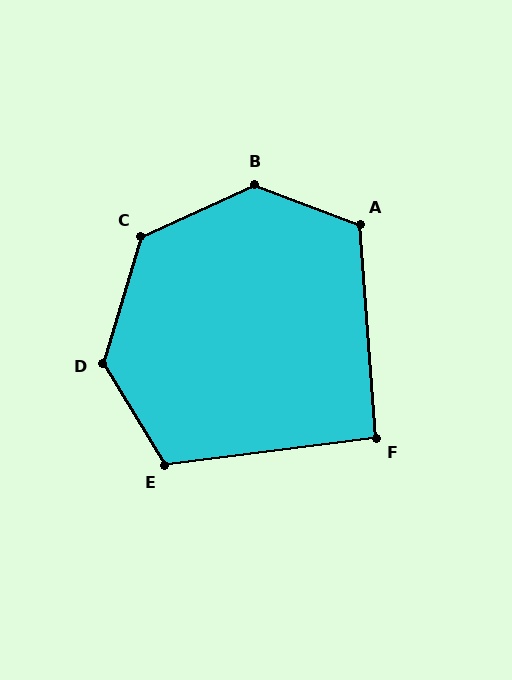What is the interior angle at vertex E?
Approximately 114 degrees (obtuse).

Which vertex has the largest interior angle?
B, at approximately 135 degrees.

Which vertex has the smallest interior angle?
F, at approximately 93 degrees.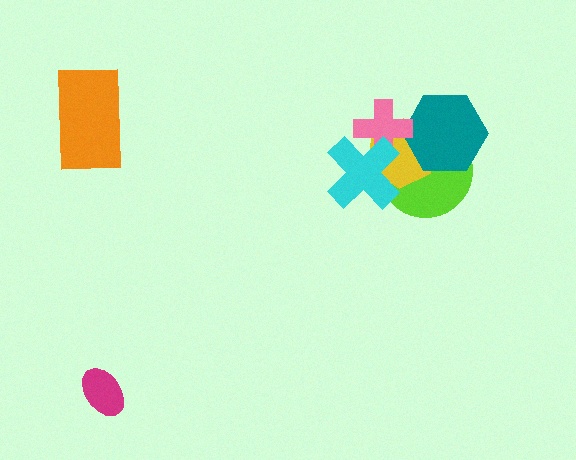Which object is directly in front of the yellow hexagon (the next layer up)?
The teal hexagon is directly in front of the yellow hexagon.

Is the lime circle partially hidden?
Yes, it is partially covered by another shape.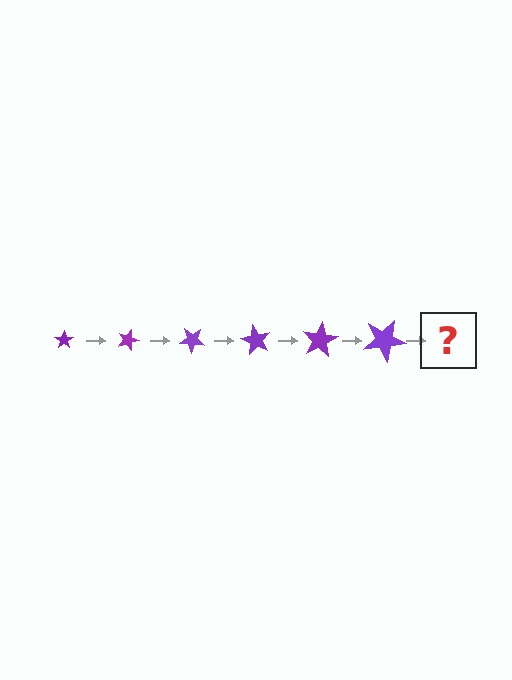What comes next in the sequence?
The next element should be a star, larger than the previous one and rotated 120 degrees from the start.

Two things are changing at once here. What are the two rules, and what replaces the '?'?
The two rules are that the star grows larger each step and it rotates 20 degrees each step. The '?' should be a star, larger than the previous one and rotated 120 degrees from the start.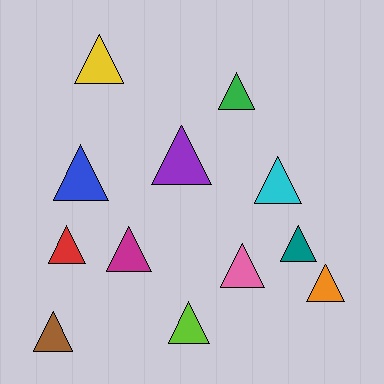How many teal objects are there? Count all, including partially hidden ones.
There is 1 teal object.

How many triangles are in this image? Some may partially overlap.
There are 12 triangles.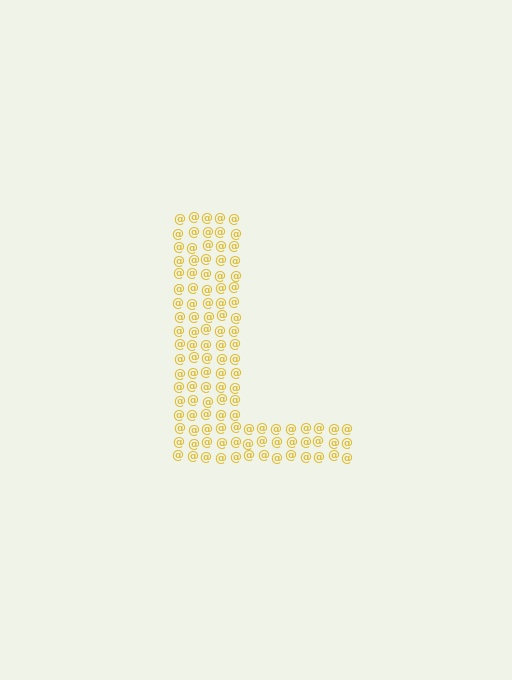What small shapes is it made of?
It is made of small at signs.